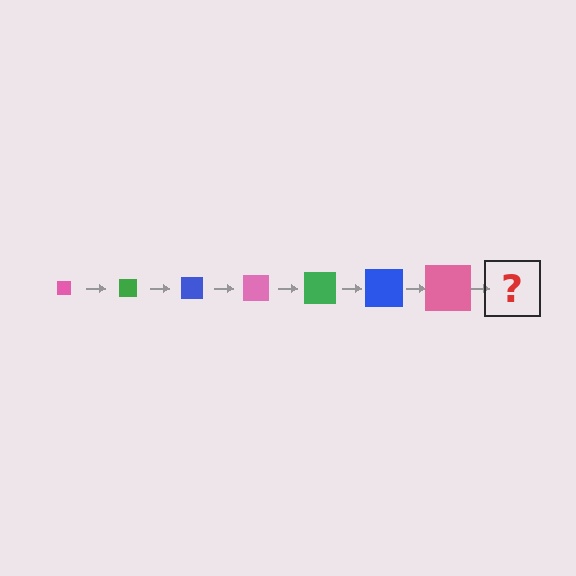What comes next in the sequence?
The next element should be a green square, larger than the previous one.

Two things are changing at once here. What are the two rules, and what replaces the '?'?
The two rules are that the square grows larger each step and the color cycles through pink, green, and blue. The '?' should be a green square, larger than the previous one.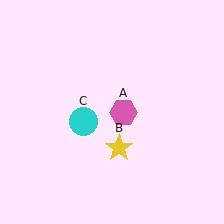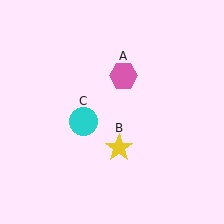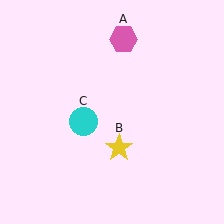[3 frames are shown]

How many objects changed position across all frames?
1 object changed position: pink hexagon (object A).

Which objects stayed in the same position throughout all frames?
Yellow star (object B) and cyan circle (object C) remained stationary.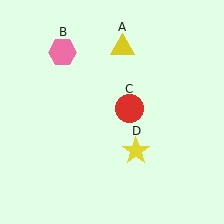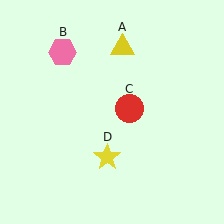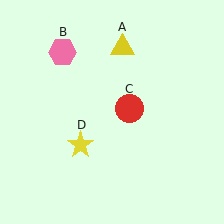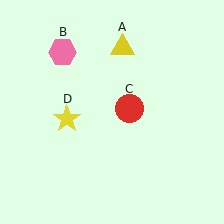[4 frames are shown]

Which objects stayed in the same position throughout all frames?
Yellow triangle (object A) and pink hexagon (object B) and red circle (object C) remained stationary.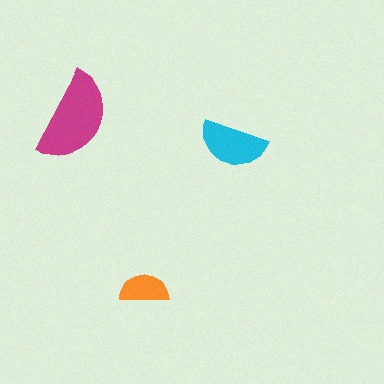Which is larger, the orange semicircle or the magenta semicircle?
The magenta one.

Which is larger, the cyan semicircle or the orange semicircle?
The cyan one.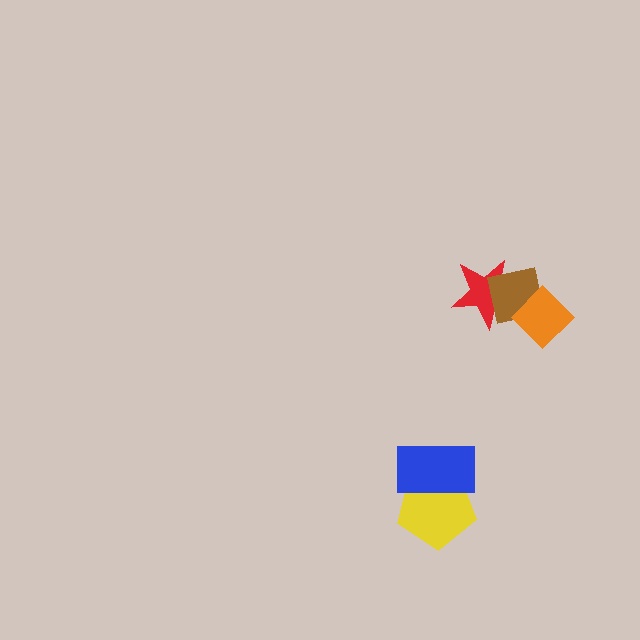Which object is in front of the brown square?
The orange diamond is in front of the brown square.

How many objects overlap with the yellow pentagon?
1 object overlaps with the yellow pentagon.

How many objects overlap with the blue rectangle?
1 object overlaps with the blue rectangle.